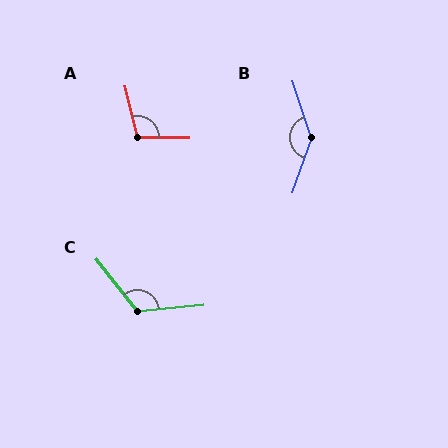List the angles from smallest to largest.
A (104°), C (123°), B (142°).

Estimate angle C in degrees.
Approximately 123 degrees.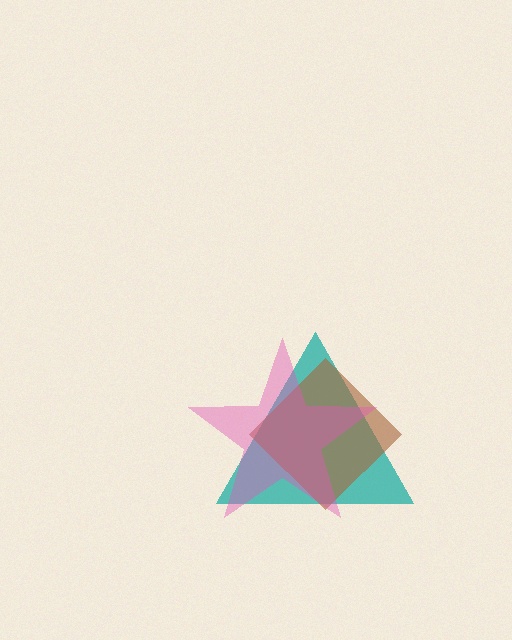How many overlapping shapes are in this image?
There are 3 overlapping shapes in the image.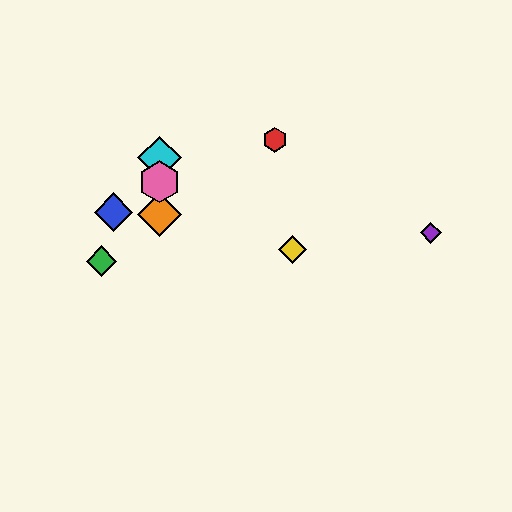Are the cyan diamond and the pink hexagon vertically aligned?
Yes, both are at x≈160.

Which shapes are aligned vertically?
The orange diamond, the cyan diamond, the pink hexagon are aligned vertically.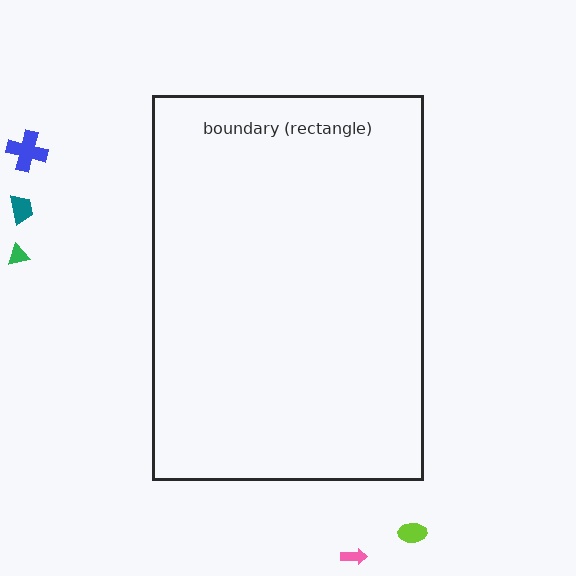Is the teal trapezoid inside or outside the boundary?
Outside.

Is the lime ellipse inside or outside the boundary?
Outside.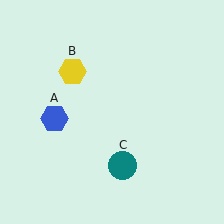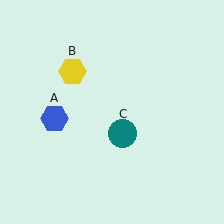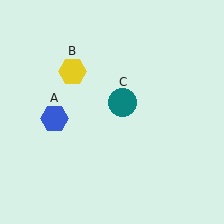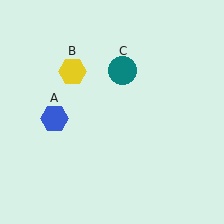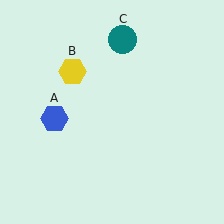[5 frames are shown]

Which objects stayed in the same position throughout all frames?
Blue hexagon (object A) and yellow hexagon (object B) remained stationary.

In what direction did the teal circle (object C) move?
The teal circle (object C) moved up.